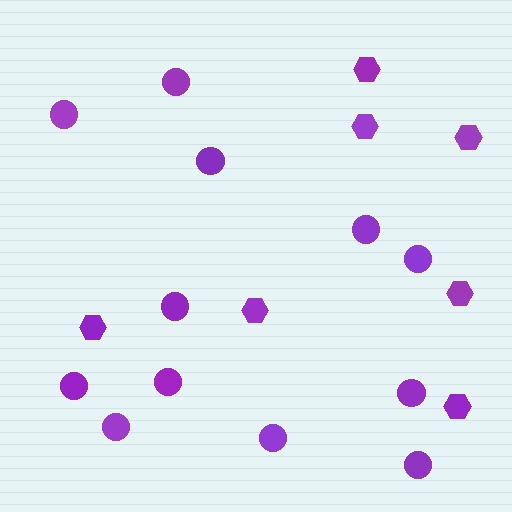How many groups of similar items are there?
There are 2 groups: one group of hexagons (7) and one group of circles (12).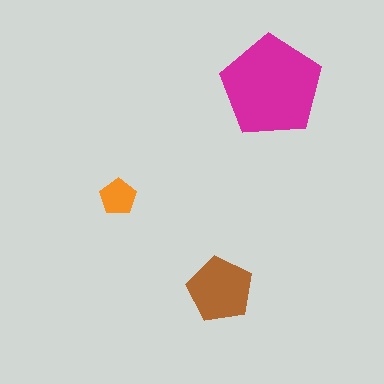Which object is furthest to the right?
The magenta pentagon is rightmost.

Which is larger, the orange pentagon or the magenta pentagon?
The magenta one.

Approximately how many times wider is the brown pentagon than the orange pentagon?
About 2 times wider.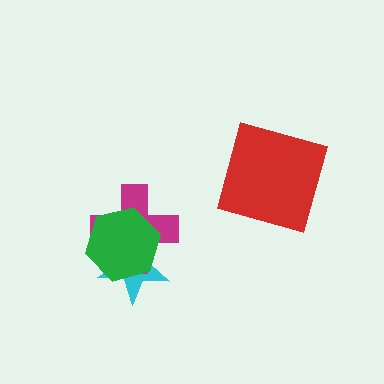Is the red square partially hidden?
No, no other shape covers it.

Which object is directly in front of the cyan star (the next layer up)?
The magenta cross is directly in front of the cyan star.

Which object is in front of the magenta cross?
The green hexagon is in front of the magenta cross.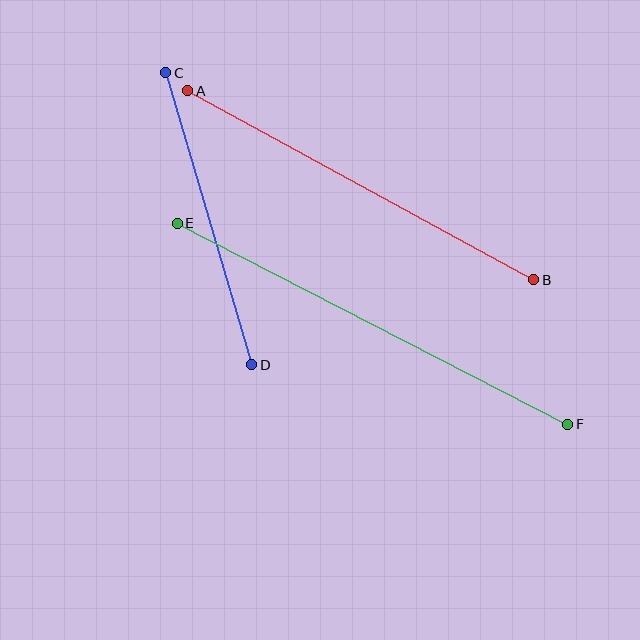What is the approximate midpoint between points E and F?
The midpoint is at approximately (372, 324) pixels.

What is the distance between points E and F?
The distance is approximately 439 pixels.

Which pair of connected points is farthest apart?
Points E and F are farthest apart.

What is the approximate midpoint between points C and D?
The midpoint is at approximately (209, 219) pixels.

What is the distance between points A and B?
The distance is approximately 394 pixels.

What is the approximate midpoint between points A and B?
The midpoint is at approximately (361, 185) pixels.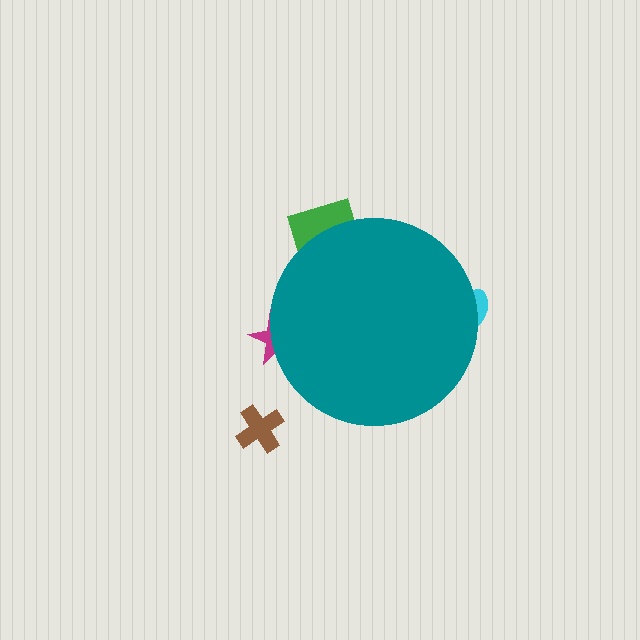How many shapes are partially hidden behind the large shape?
3 shapes are partially hidden.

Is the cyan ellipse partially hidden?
Yes, the cyan ellipse is partially hidden behind the teal circle.